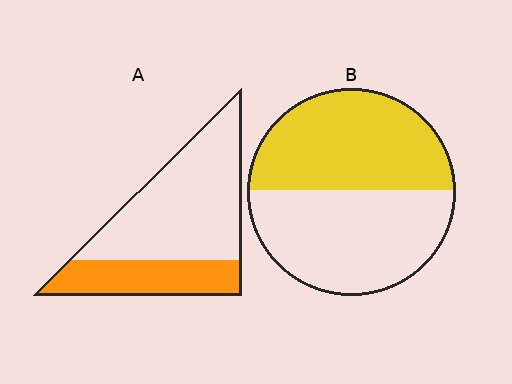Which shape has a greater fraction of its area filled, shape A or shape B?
Shape B.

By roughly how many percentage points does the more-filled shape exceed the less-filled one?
By roughly 15 percentage points (B over A).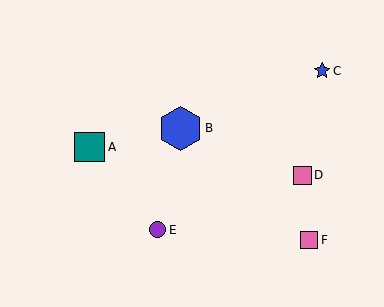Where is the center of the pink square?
The center of the pink square is at (302, 175).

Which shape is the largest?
The blue hexagon (labeled B) is the largest.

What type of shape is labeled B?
Shape B is a blue hexagon.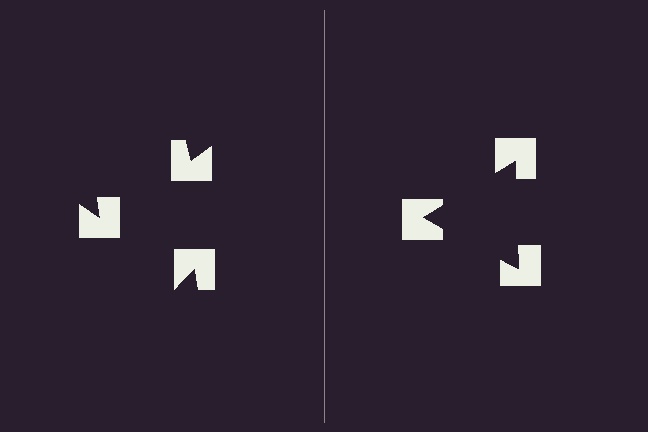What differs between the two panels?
The notched squares are positioned identically on both sides; only the wedge orientations differ. On the right they align to a triangle; on the left they are misaligned.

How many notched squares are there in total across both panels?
6 — 3 on each side.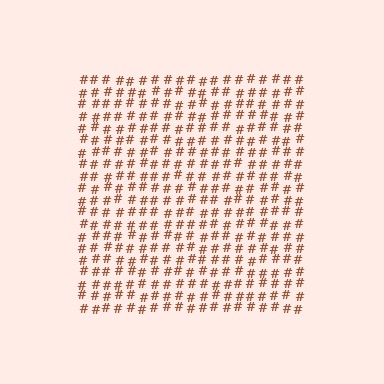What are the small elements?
The small elements are hash symbols.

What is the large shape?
The large shape is a square.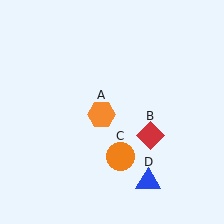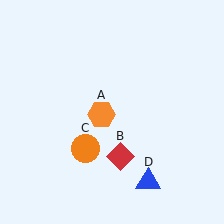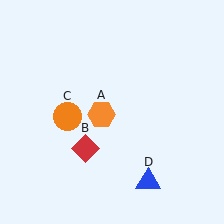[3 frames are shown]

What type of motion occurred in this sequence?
The red diamond (object B), orange circle (object C) rotated clockwise around the center of the scene.